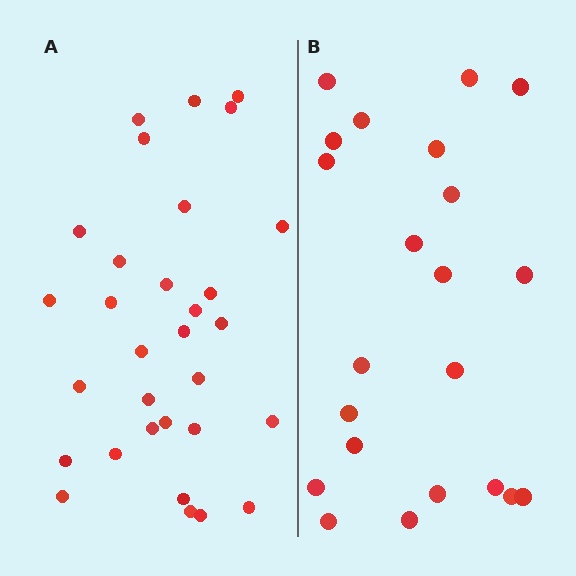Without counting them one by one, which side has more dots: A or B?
Region A (the left region) has more dots.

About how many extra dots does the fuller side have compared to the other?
Region A has roughly 8 or so more dots than region B.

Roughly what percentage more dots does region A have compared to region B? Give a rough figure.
About 40% more.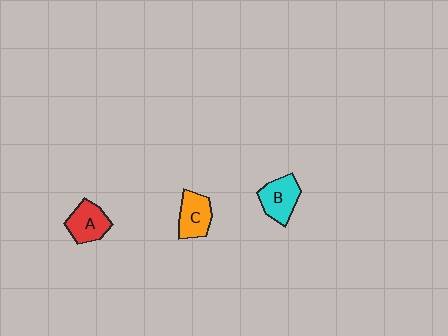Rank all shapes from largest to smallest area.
From largest to smallest: B (cyan), A (red), C (orange).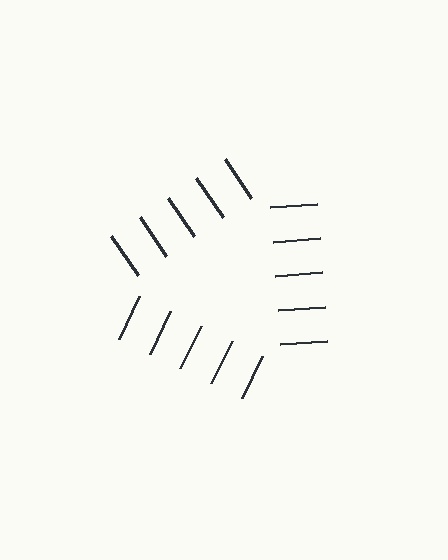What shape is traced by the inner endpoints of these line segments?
An illusory triangle — the line segments terminate on its edges but no continuous stroke is drawn.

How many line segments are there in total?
15 — 5 along each of the 3 edges.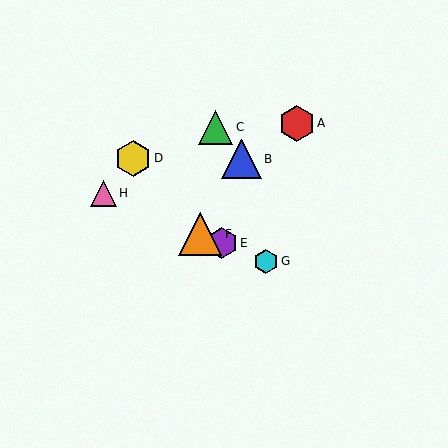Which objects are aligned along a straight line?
Objects E, F, G, H are aligned along a straight line.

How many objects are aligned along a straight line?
4 objects (E, F, G, H) are aligned along a straight line.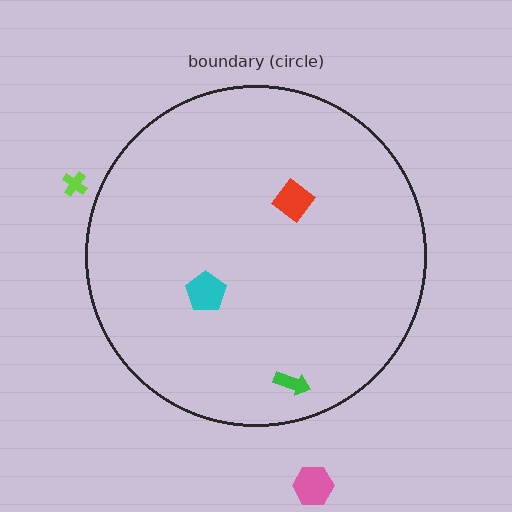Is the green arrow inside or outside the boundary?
Inside.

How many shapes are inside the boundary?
3 inside, 2 outside.